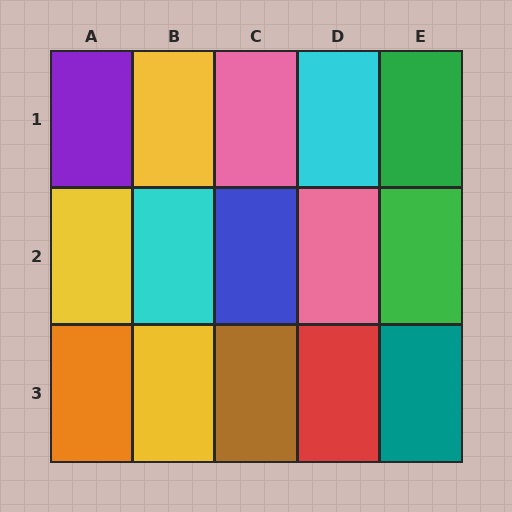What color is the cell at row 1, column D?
Cyan.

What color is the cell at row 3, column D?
Red.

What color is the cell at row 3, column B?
Yellow.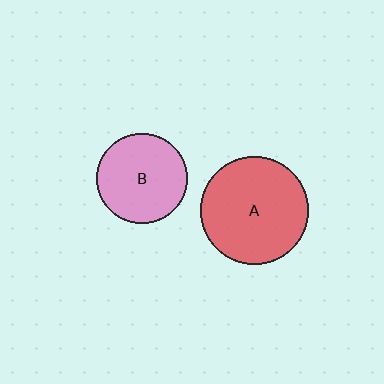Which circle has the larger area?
Circle A (red).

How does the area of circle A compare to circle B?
Approximately 1.4 times.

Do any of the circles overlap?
No, none of the circles overlap.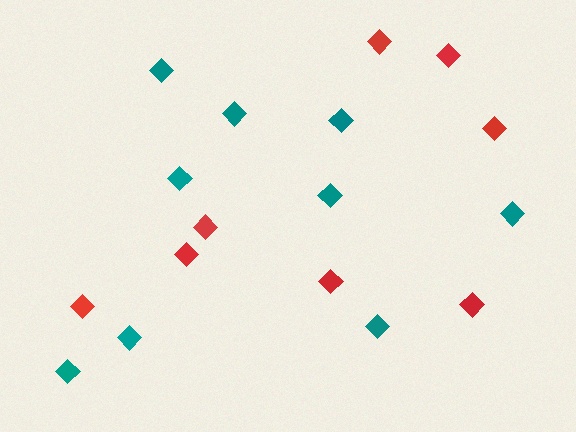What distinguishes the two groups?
There are 2 groups: one group of red diamonds (8) and one group of teal diamonds (9).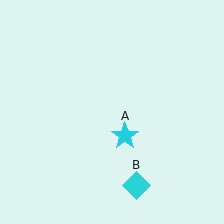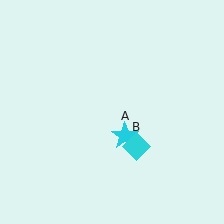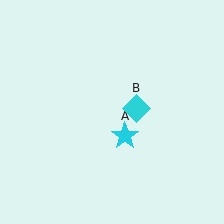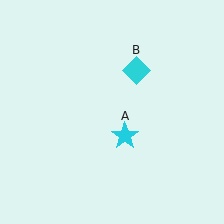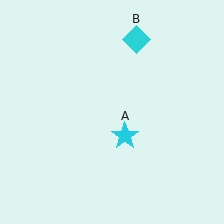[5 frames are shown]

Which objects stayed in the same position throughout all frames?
Cyan star (object A) remained stationary.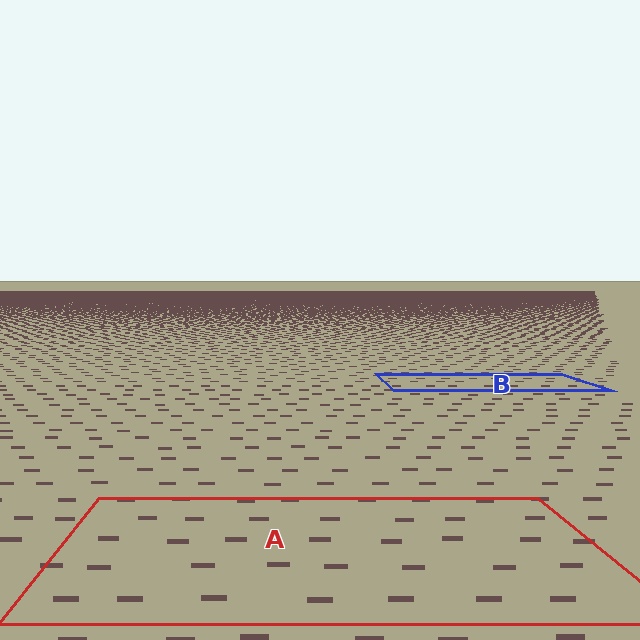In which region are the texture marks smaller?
The texture marks are smaller in region B, because it is farther away.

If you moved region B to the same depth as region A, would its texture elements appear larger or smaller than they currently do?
They would appear larger. At a closer depth, the same texture elements are projected at a bigger on-screen size.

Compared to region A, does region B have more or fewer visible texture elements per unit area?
Region B has more texture elements per unit area — they are packed more densely because it is farther away.